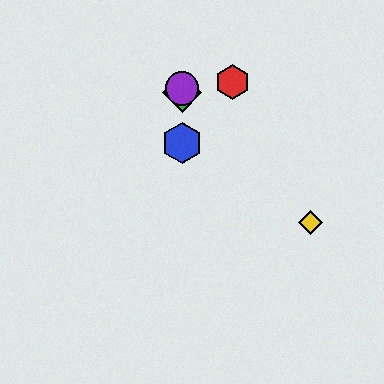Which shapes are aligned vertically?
The blue hexagon, the green diamond, the purple circle are aligned vertically.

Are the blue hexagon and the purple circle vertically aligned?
Yes, both are at x≈182.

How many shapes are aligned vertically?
3 shapes (the blue hexagon, the green diamond, the purple circle) are aligned vertically.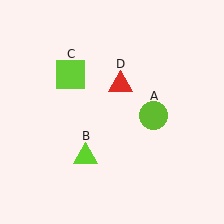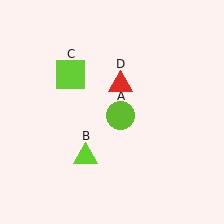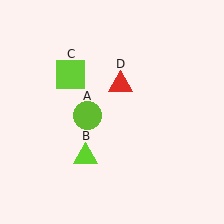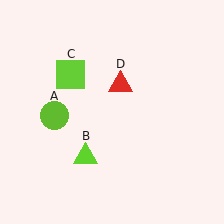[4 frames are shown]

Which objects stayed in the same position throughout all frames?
Lime triangle (object B) and lime square (object C) and red triangle (object D) remained stationary.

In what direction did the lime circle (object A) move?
The lime circle (object A) moved left.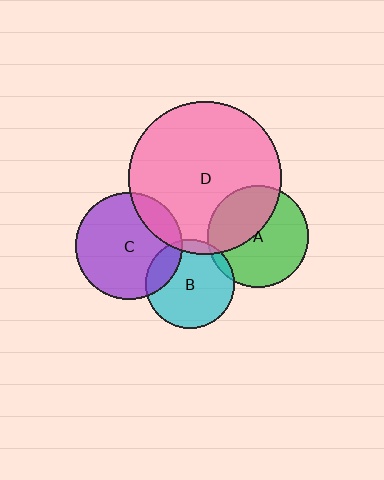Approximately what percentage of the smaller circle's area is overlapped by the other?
Approximately 10%.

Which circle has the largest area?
Circle D (pink).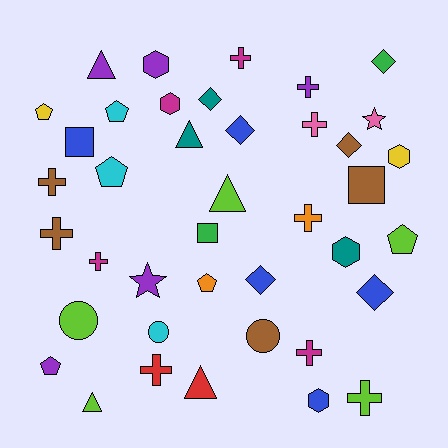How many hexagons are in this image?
There are 5 hexagons.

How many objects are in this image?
There are 40 objects.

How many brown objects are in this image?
There are 5 brown objects.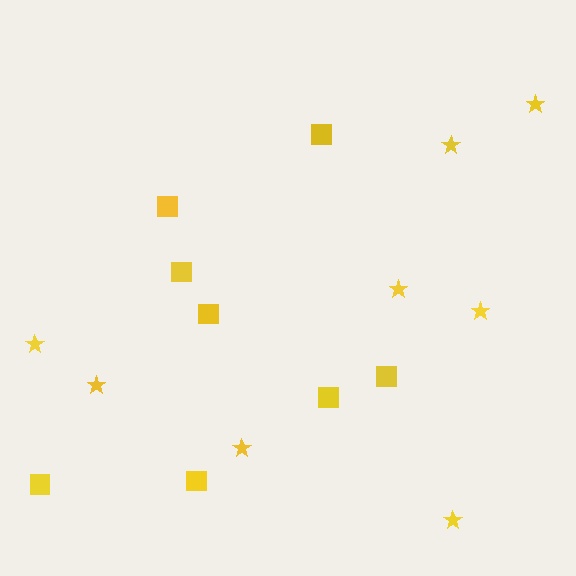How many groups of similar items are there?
There are 2 groups: one group of squares (8) and one group of stars (8).